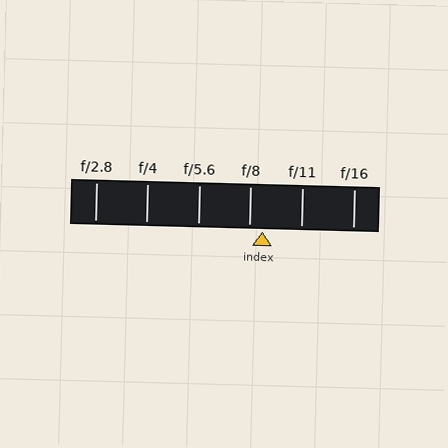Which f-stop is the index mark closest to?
The index mark is closest to f/8.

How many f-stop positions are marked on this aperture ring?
There are 6 f-stop positions marked.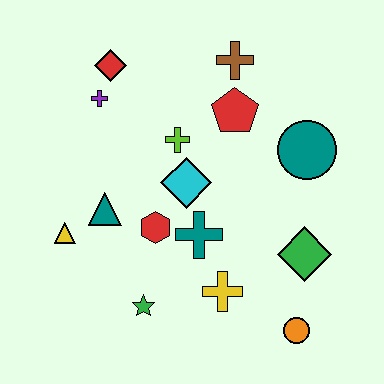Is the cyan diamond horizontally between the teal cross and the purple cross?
Yes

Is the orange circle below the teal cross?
Yes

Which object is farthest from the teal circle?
The yellow triangle is farthest from the teal circle.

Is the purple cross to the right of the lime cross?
No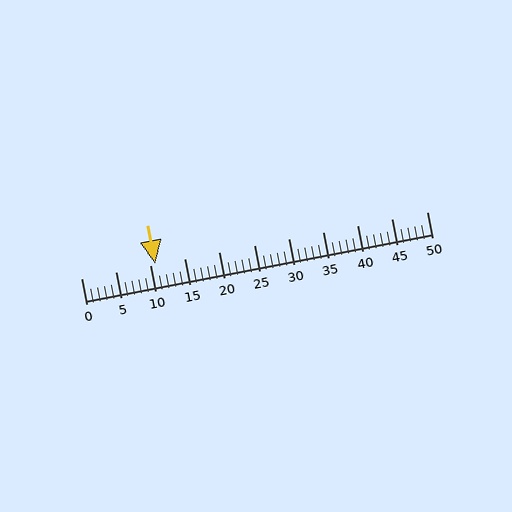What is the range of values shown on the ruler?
The ruler shows values from 0 to 50.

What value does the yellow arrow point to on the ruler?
The yellow arrow points to approximately 11.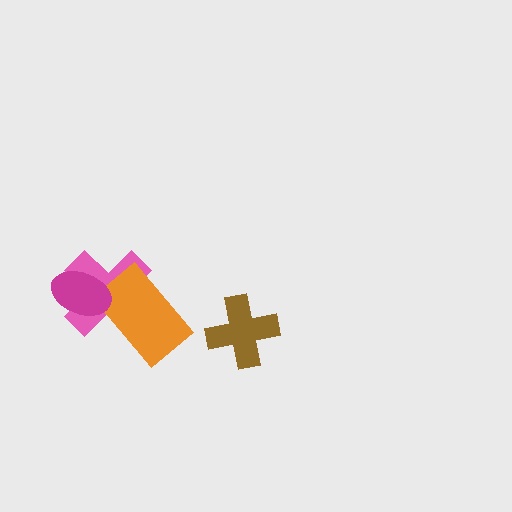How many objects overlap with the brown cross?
0 objects overlap with the brown cross.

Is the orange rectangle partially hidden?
Yes, it is partially covered by another shape.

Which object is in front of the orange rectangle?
The magenta ellipse is in front of the orange rectangle.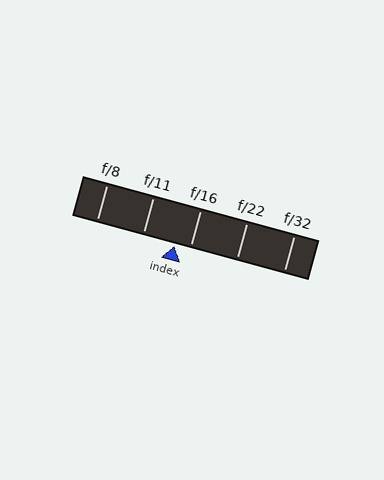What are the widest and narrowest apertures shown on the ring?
The widest aperture shown is f/8 and the narrowest is f/32.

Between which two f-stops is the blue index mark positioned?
The index mark is between f/11 and f/16.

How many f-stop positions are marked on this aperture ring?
There are 5 f-stop positions marked.